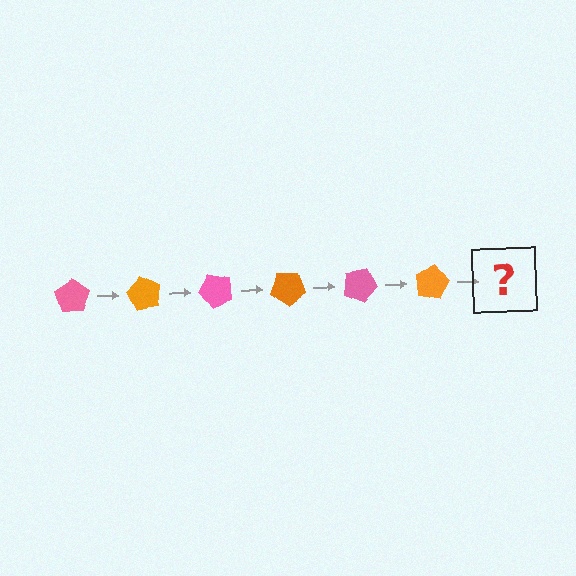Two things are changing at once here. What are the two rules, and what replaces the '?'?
The two rules are that it rotates 60 degrees each step and the color cycles through pink and orange. The '?' should be a pink pentagon, rotated 360 degrees from the start.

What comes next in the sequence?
The next element should be a pink pentagon, rotated 360 degrees from the start.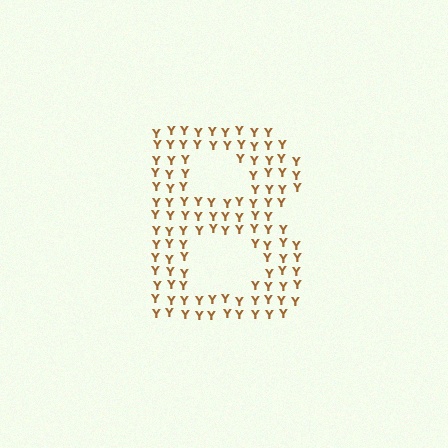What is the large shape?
The large shape is the letter B.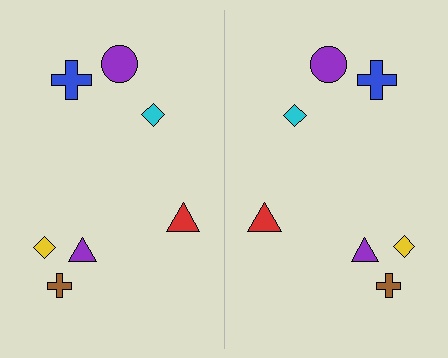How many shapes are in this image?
There are 14 shapes in this image.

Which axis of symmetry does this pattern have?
The pattern has a vertical axis of symmetry running through the center of the image.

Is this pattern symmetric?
Yes, this pattern has bilateral (reflection) symmetry.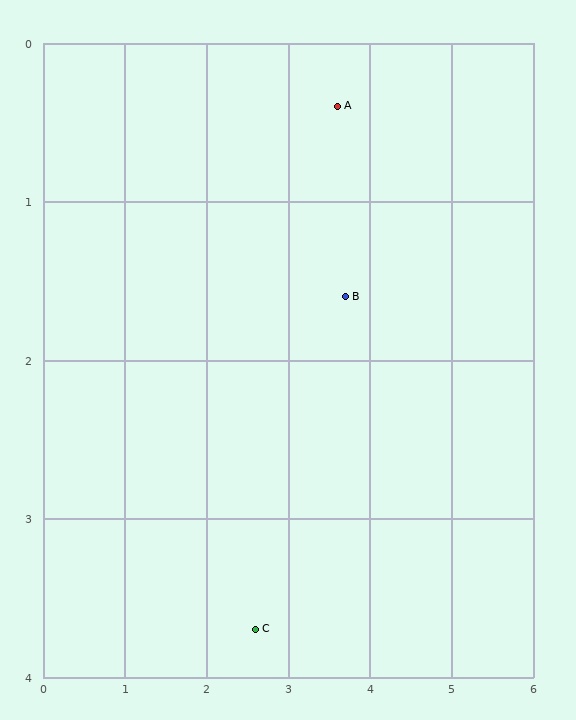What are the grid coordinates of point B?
Point B is at approximately (3.7, 1.6).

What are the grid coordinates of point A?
Point A is at approximately (3.6, 0.4).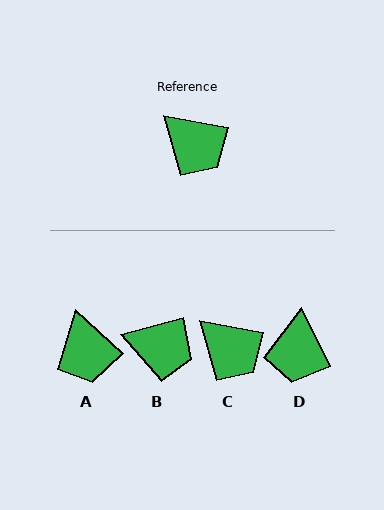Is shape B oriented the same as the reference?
No, it is off by about 25 degrees.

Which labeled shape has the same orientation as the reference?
C.